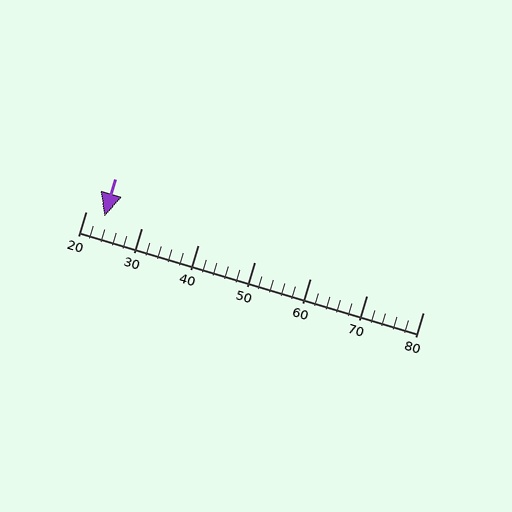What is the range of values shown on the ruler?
The ruler shows values from 20 to 80.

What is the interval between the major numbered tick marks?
The major tick marks are spaced 10 units apart.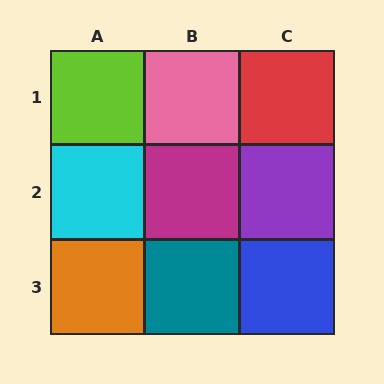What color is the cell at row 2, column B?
Magenta.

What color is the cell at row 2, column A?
Cyan.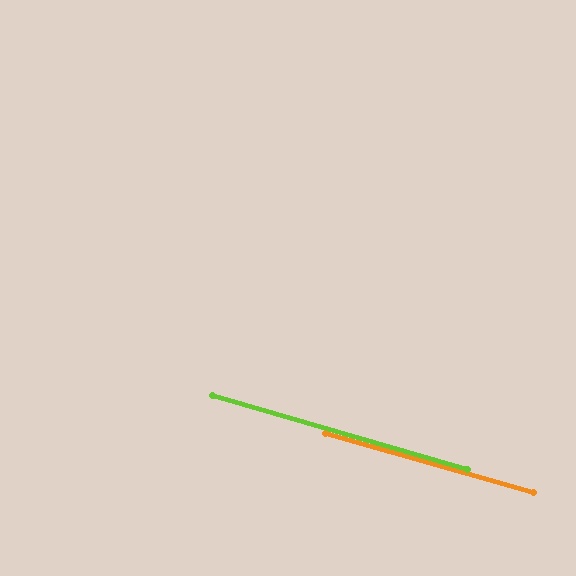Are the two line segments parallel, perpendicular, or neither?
Parallel — their directions differ by only 0.4°.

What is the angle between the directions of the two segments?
Approximately 0 degrees.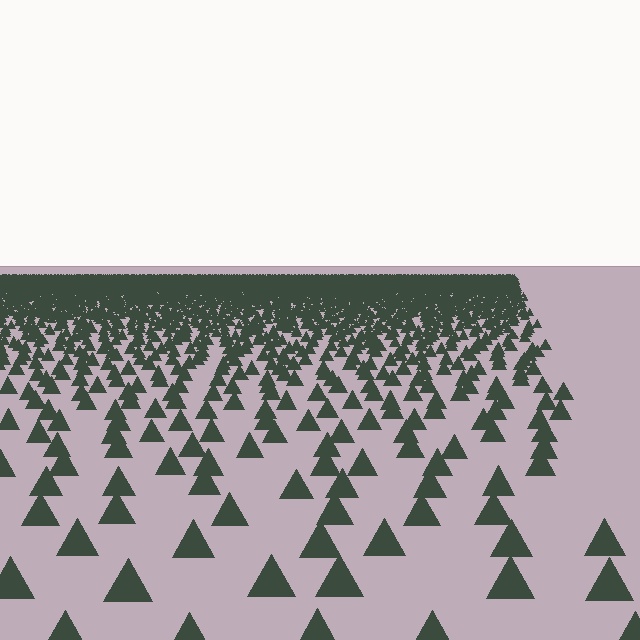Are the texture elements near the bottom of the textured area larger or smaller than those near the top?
Larger. Near the bottom, elements are closer to the viewer and appear at a bigger on-screen size.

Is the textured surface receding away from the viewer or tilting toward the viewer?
The surface is receding away from the viewer. Texture elements get smaller and denser toward the top.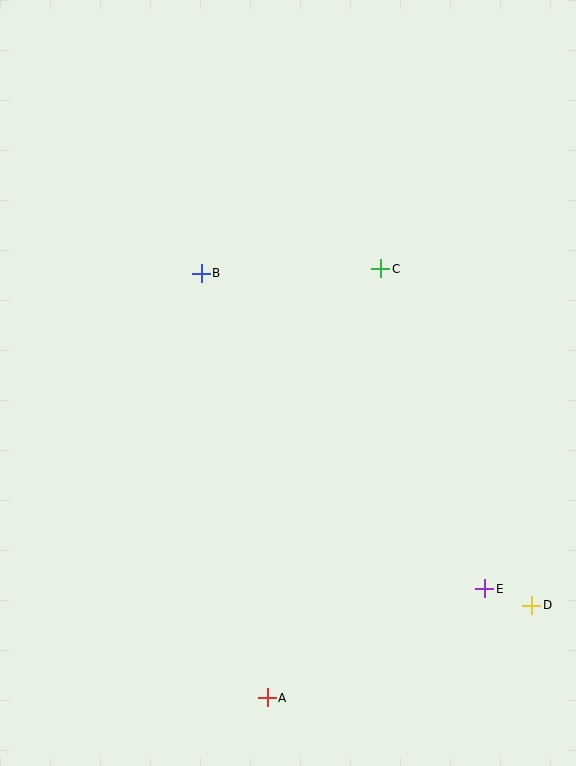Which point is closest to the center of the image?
Point B at (201, 273) is closest to the center.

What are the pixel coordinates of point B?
Point B is at (201, 273).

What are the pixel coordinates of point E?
Point E is at (485, 589).